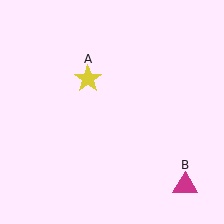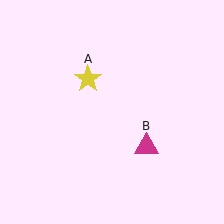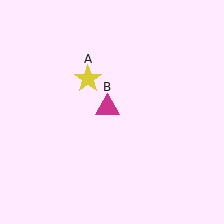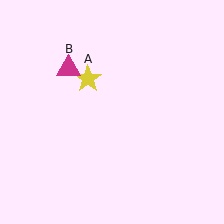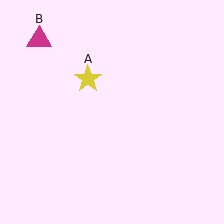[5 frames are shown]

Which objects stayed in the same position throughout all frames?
Yellow star (object A) remained stationary.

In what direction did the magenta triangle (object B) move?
The magenta triangle (object B) moved up and to the left.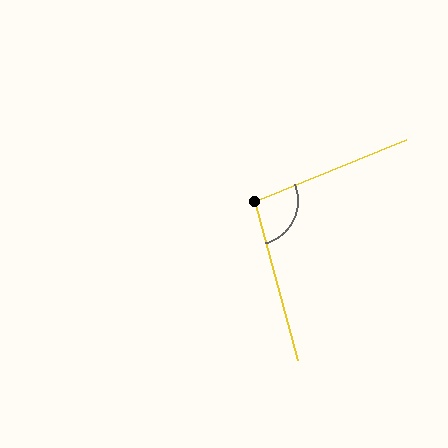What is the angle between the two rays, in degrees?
Approximately 97 degrees.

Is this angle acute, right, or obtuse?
It is obtuse.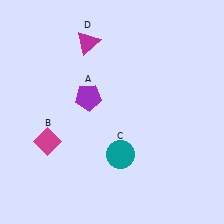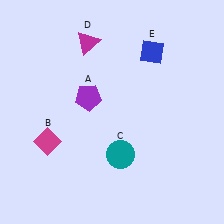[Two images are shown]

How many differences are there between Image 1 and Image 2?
There is 1 difference between the two images.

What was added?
A blue diamond (E) was added in Image 2.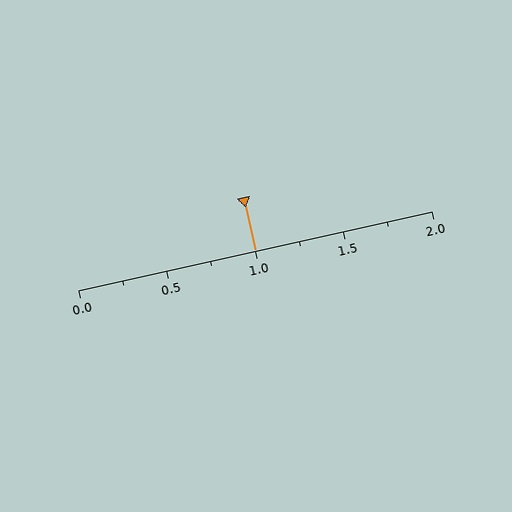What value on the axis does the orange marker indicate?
The marker indicates approximately 1.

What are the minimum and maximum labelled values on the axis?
The axis runs from 0.0 to 2.0.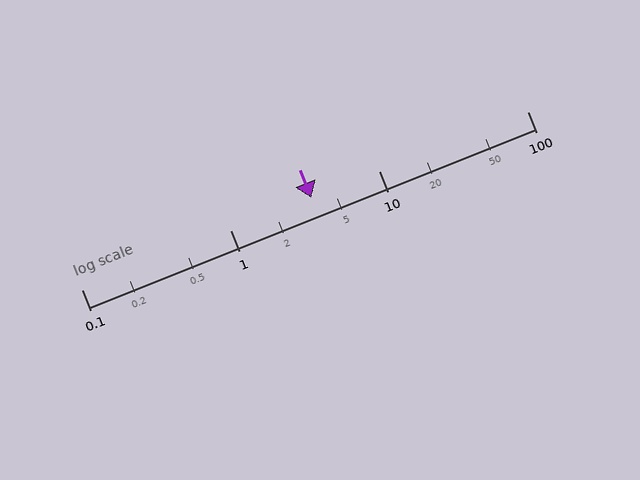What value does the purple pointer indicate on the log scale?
The pointer indicates approximately 3.5.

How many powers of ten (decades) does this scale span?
The scale spans 3 decades, from 0.1 to 100.